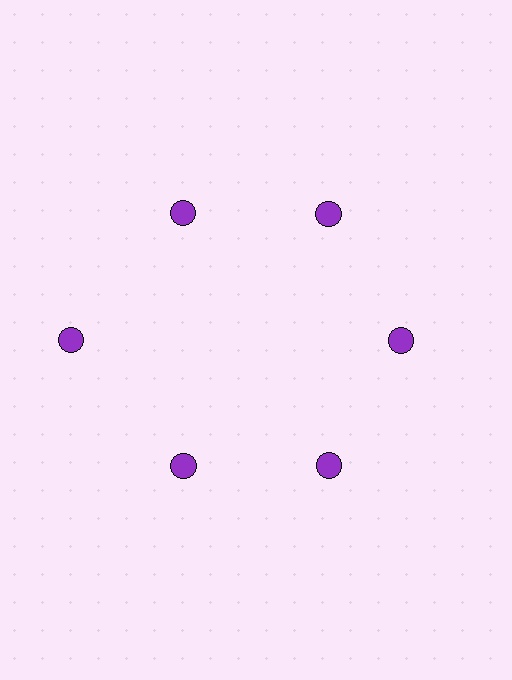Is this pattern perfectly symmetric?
No. The 6 purple circles are arranged in a ring, but one element near the 9 o'clock position is pushed outward from the center, breaking the 6-fold rotational symmetry.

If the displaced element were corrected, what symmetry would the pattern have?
It would have 6-fold rotational symmetry — the pattern would map onto itself every 60 degrees.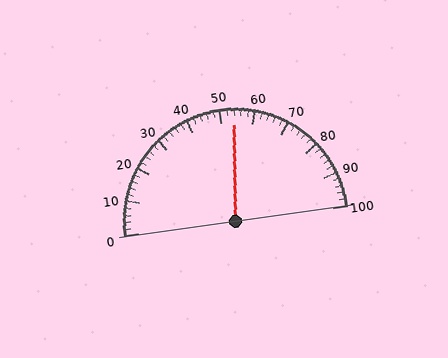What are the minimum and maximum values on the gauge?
The gauge ranges from 0 to 100.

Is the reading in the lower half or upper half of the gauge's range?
The reading is in the upper half of the range (0 to 100).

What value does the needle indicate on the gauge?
The needle indicates approximately 54.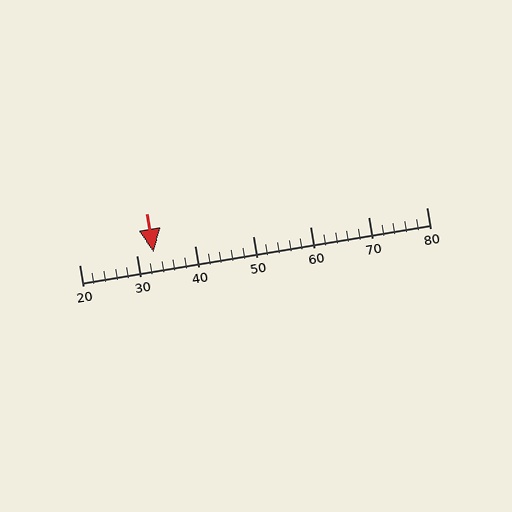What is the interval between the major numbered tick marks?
The major tick marks are spaced 10 units apart.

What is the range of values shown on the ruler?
The ruler shows values from 20 to 80.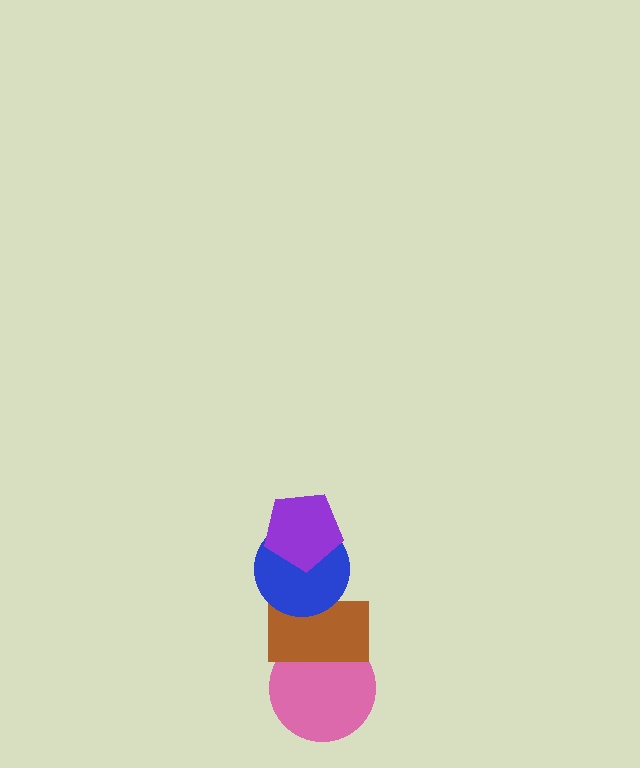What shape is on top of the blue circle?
The purple pentagon is on top of the blue circle.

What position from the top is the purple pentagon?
The purple pentagon is 1st from the top.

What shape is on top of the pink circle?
The brown rectangle is on top of the pink circle.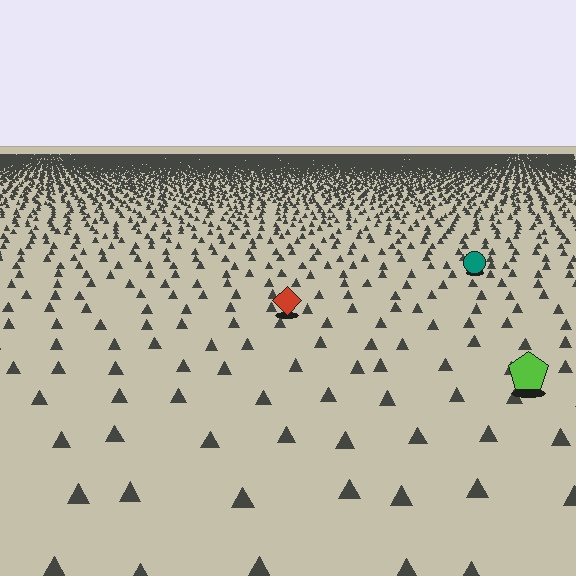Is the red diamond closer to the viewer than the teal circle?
Yes. The red diamond is closer — you can tell from the texture gradient: the ground texture is coarser near it.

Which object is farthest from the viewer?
The teal circle is farthest from the viewer. It appears smaller and the ground texture around it is denser.